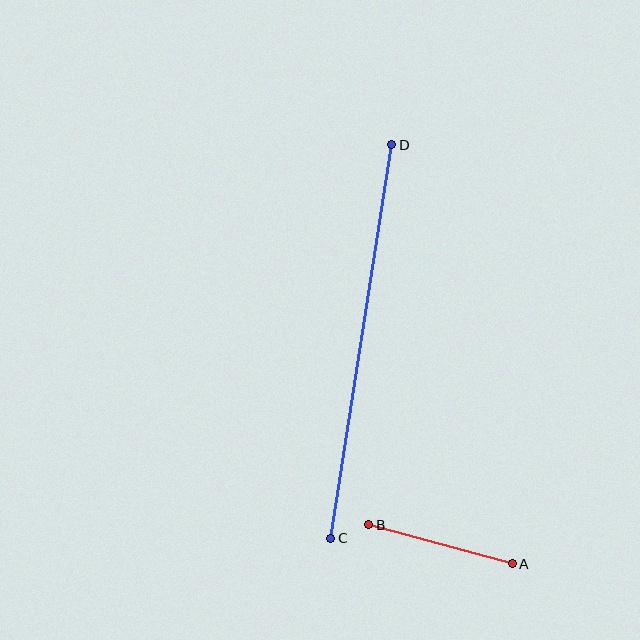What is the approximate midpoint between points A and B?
The midpoint is at approximately (441, 544) pixels.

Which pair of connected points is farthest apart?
Points C and D are farthest apart.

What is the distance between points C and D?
The distance is approximately 398 pixels.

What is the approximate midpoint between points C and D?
The midpoint is at approximately (361, 342) pixels.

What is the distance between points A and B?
The distance is approximately 149 pixels.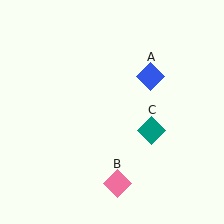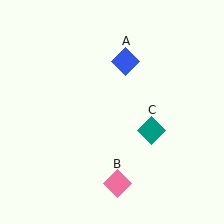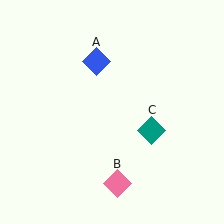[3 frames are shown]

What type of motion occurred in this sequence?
The blue diamond (object A) rotated counterclockwise around the center of the scene.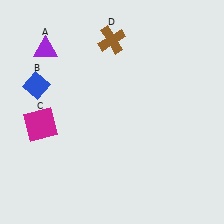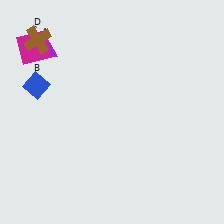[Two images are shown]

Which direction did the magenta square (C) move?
The magenta square (C) moved up.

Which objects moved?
The objects that moved are: the magenta square (C), the brown cross (D).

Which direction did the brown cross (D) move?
The brown cross (D) moved left.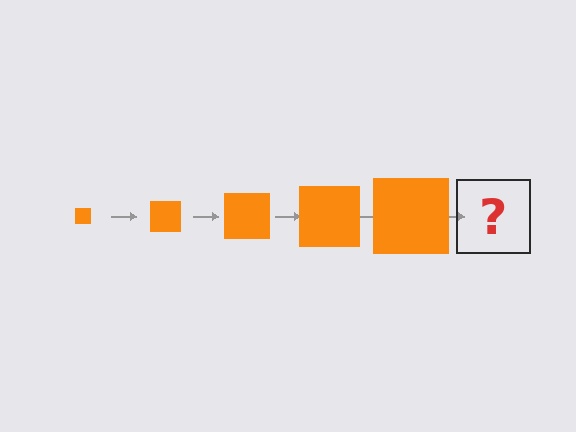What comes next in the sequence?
The next element should be an orange square, larger than the previous one.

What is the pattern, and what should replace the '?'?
The pattern is that the square gets progressively larger each step. The '?' should be an orange square, larger than the previous one.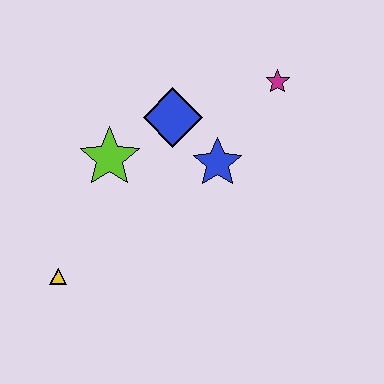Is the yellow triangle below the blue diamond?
Yes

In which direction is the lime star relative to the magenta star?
The lime star is to the left of the magenta star.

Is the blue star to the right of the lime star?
Yes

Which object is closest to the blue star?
The blue diamond is closest to the blue star.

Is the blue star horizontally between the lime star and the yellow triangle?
No